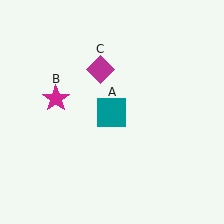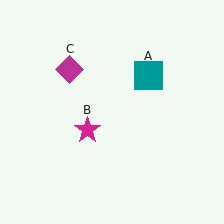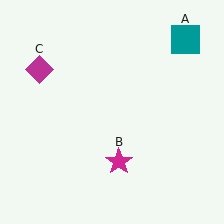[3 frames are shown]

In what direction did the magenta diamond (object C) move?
The magenta diamond (object C) moved left.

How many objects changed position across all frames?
3 objects changed position: teal square (object A), magenta star (object B), magenta diamond (object C).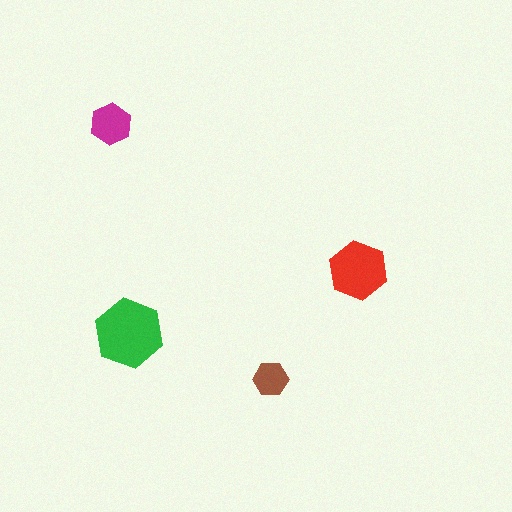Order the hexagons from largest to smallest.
the green one, the red one, the magenta one, the brown one.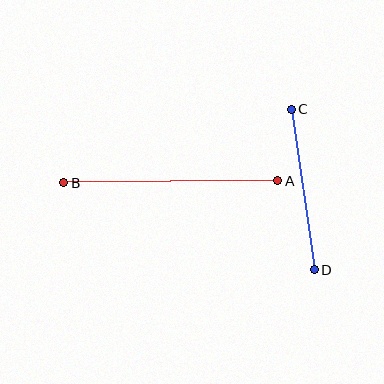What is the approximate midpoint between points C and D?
The midpoint is at approximately (303, 190) pixels.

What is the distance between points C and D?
The distance is approximately 163 pixels.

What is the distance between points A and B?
The distance is approximately 214 pixels.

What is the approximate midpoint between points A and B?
The midpoint is at approximately (171, 182) pixels.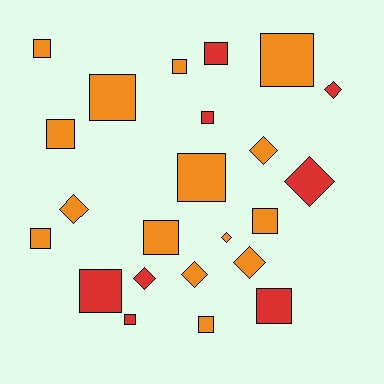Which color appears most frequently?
Orange, with 15 objects.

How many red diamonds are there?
There are 3 red diamonds.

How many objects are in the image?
There are 23 objects.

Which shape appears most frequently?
Square, with 15 objects.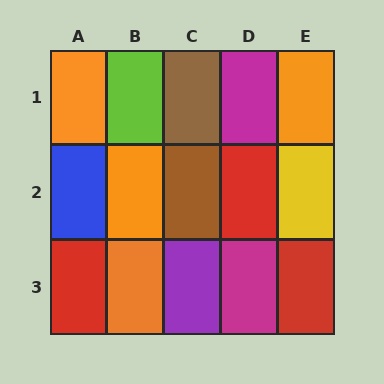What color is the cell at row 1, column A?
Orange.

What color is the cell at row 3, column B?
Orange.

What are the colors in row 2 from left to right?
Blue, orange, brown, red, yellow.